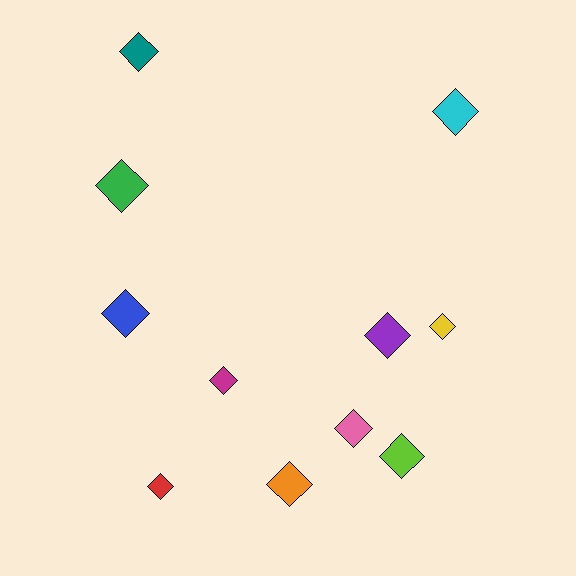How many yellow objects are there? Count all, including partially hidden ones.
There is 1 yellow object.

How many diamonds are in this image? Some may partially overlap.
There are 11 diamonds.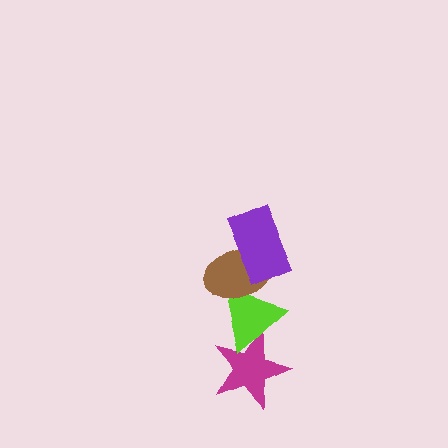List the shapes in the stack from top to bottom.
From top to bottom: the purple rectangle, the brown ellipse, the lime triangle, the magenta star.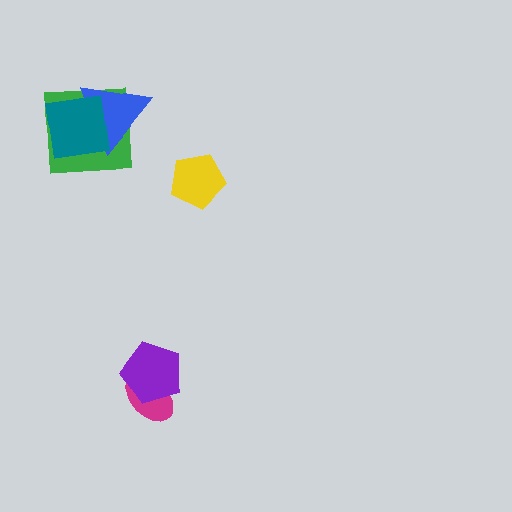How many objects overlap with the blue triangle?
2 objects overlap with the blue triangle.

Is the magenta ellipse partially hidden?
Yes, it is partially covered by another shape.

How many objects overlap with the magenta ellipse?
1 object overlaps with the magenta ellipse.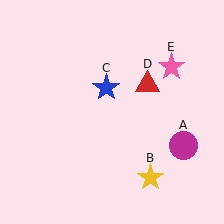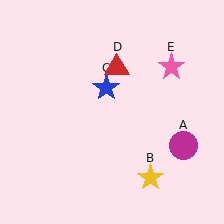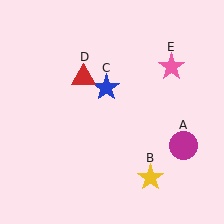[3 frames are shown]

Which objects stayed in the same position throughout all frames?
Magenta circle (object A) and yellow star (object B) and blue star (object C) and pink star (object E) remained stationary.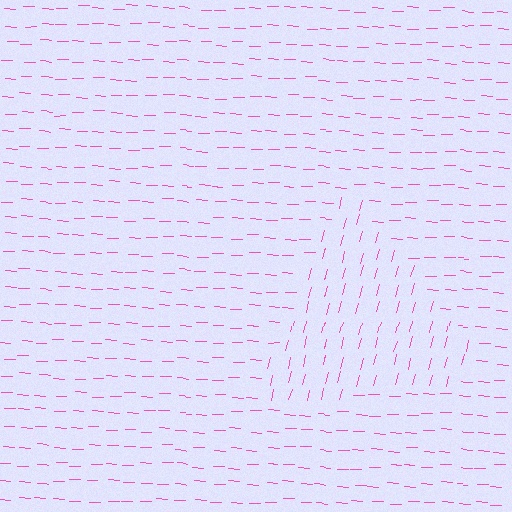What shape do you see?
I see a triangle.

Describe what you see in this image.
The image is filled with small pink line segments. A triangle region in the image has lines oriented differently from the surrounding lines, creating a visible texture boundary.